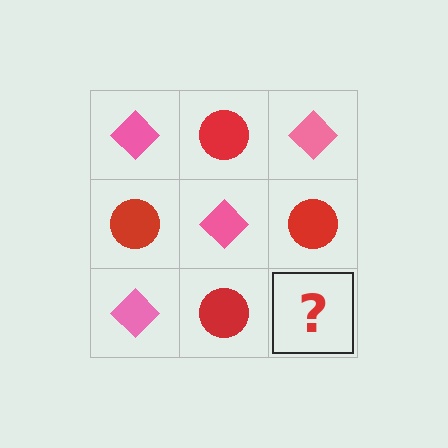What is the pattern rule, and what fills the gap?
The rule is that it alternates pink diamond and red circle in a checkerboard pattern. The gap should be filled with a pink diamond.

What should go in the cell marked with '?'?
The missing cell should contain a pink diamond.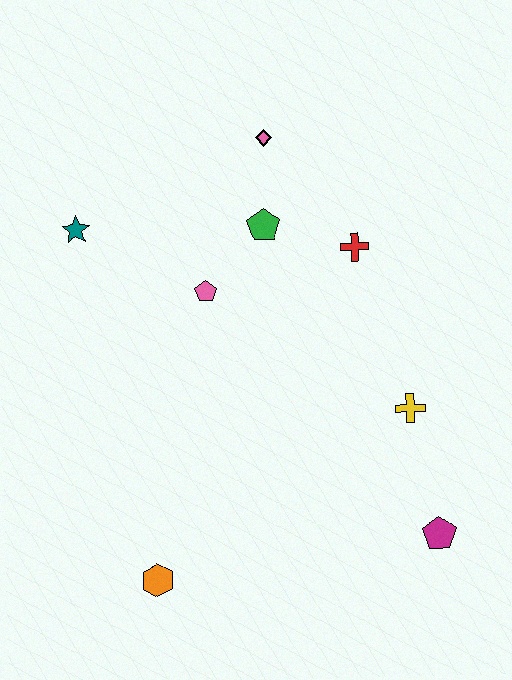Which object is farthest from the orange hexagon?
The pink diamond is farthest from the orange hexagon.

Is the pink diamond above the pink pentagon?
Yes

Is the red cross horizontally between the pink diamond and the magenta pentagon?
Yes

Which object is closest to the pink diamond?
The green pentagon is closest to the pink diamond.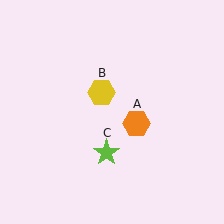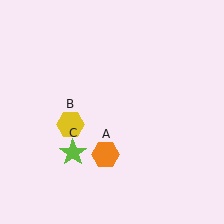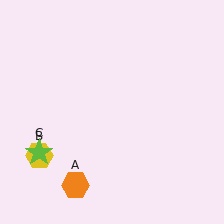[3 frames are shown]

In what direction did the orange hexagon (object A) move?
The orange hexagon (object A) moved down and to the left.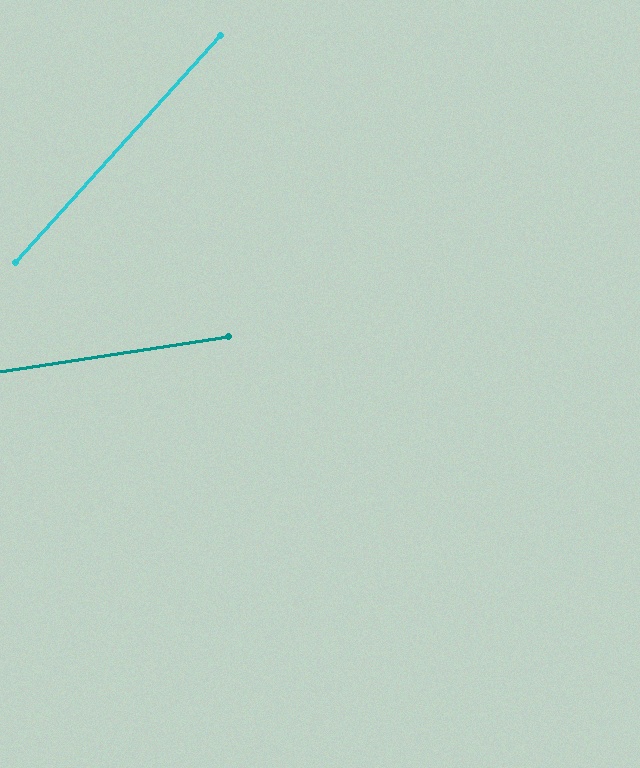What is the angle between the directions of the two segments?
Approximately 39 degrees.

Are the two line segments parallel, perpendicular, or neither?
Neither parallel nor perpendicular — they differ by about 39°.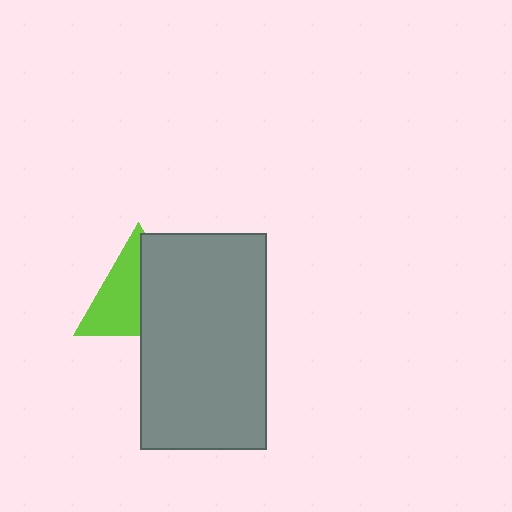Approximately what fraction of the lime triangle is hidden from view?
Roughly 48% of the lime triangle is hidden behind the gray rectangle.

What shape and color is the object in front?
The object in front is a gray rectangle.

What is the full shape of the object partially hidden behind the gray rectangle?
The partially hidden object is a lime triangle.